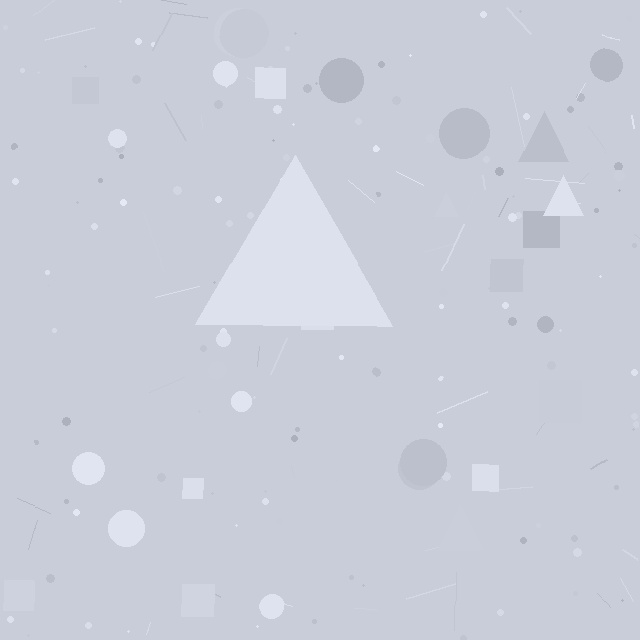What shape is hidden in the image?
A triangle is hidden in the image.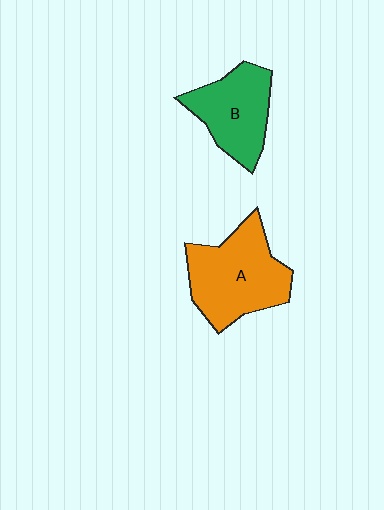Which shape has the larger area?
Shape A (orange).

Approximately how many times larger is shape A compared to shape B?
Approximately 1.3 times.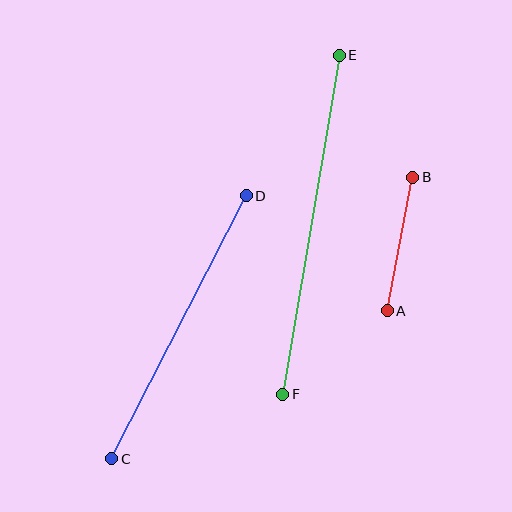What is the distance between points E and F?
The distance is approximately 344 pixels.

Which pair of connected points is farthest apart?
Points E and F are farthest apart.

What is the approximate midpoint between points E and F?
The midpoint is at approximately (311, 225) pixels.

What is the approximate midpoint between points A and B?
The midpoint is at approximately (400, 244) pixels.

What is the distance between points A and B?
The distance is approximately 136 pixels.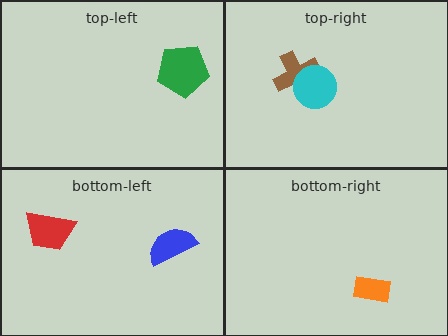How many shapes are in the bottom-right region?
1.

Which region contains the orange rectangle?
The bottom-right region.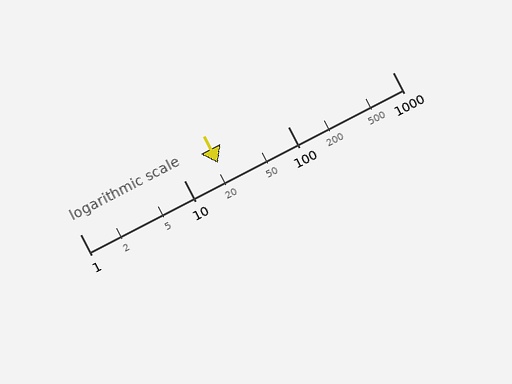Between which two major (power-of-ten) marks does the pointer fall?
The pointer is between 10 and 100.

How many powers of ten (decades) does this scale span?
The scale spans 3 decades, from 1 to 1000.